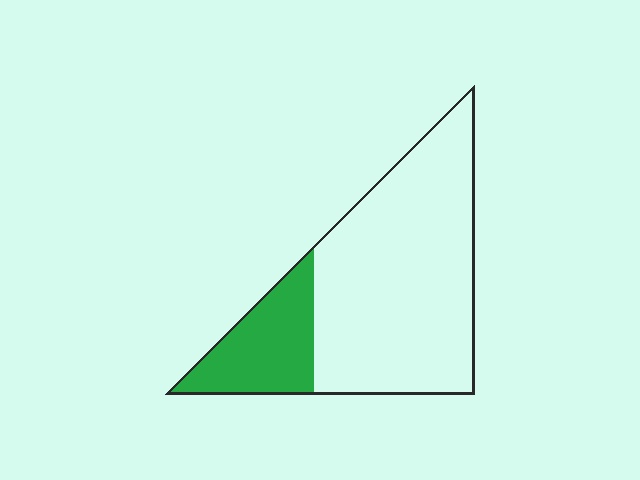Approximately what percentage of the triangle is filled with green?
Approximately 25%.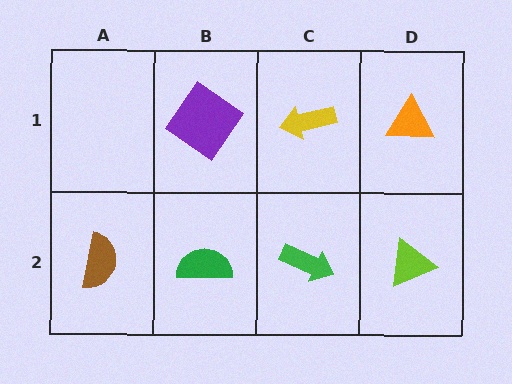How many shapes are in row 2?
4 shapes.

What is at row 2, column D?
A lime triangle.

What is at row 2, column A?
A brown semicircle.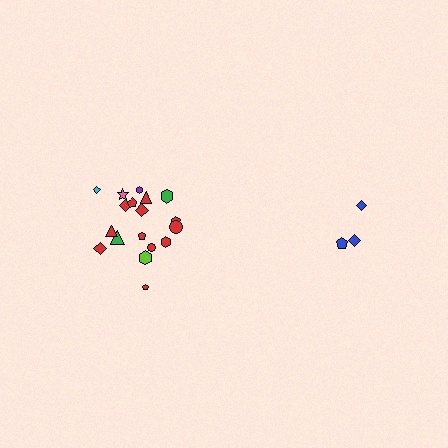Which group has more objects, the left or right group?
The left group.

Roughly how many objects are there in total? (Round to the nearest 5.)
Roughly 20 objects in total.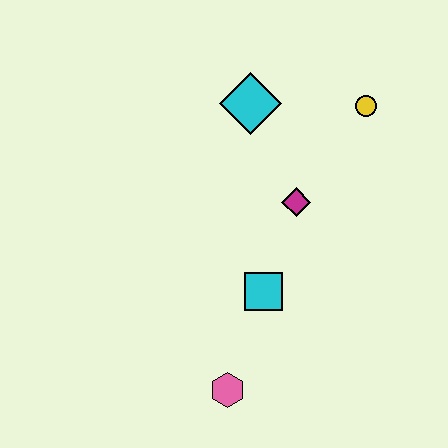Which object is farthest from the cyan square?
The yellow circle is farthest from the cyan square.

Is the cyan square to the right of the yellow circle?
No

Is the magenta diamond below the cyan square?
No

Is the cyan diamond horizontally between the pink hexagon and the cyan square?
Yes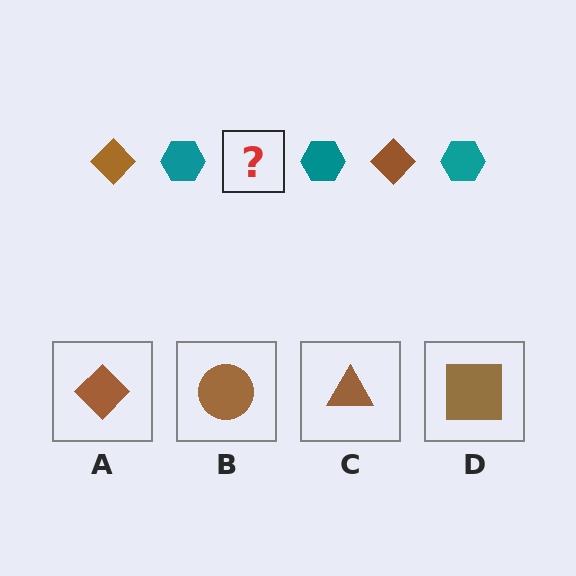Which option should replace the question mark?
Option A.